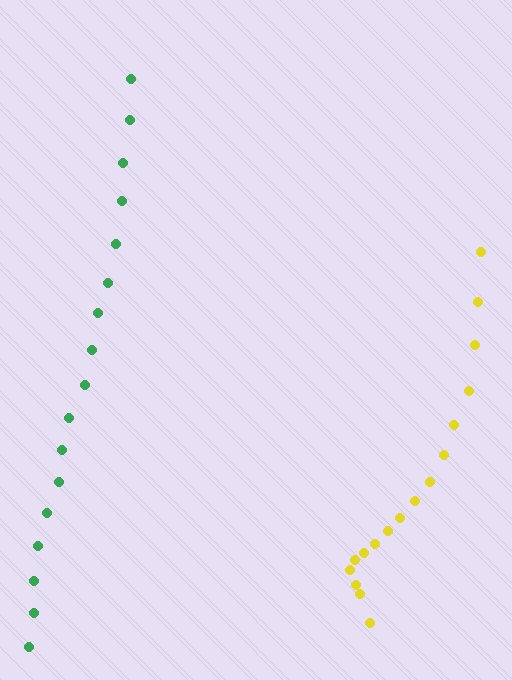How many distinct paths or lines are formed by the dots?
There are 2 distinct paths.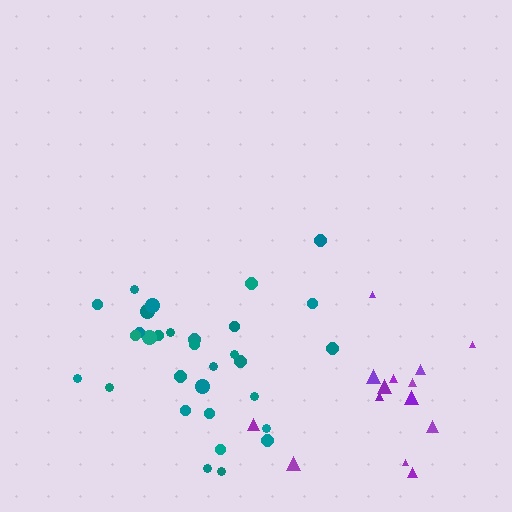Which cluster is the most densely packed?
Teal.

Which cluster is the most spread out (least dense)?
Purple.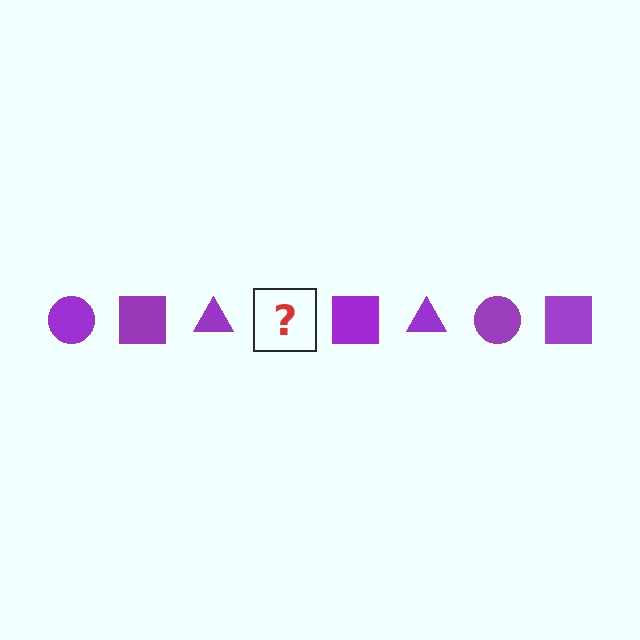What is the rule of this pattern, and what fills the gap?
The rule is that the pattern cycles through circle, square, triangle shapes in purple. The gap should be filled with a purple circle.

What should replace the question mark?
The question mark should be replaced with a purple circle.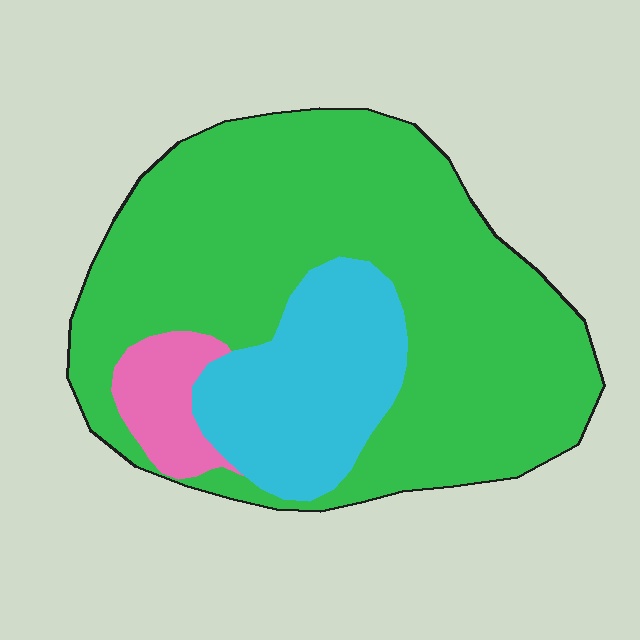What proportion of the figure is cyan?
Cyan covers about 20% of the figure.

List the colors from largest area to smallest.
From largest to smallest: green, cyan, pink.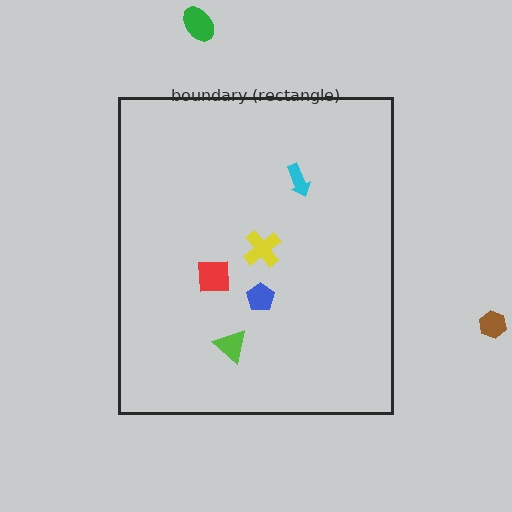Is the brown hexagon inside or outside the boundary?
Outside.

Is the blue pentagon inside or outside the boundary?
Inside.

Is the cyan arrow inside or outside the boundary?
Inside.